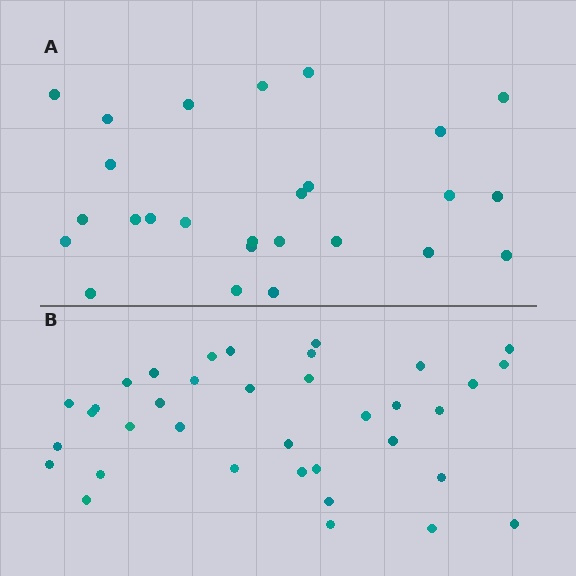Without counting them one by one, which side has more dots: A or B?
Region B (the bottom region) has more dots.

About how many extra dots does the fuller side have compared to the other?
Region B has roughly 10 or so more dots than region A.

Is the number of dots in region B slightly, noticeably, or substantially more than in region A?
Region B has noticeably more, but not dramatically so. The ratio is roughly 1.4 to 1.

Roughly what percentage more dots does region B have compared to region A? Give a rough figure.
About 40% more.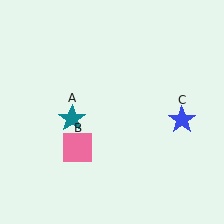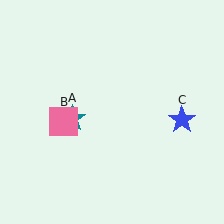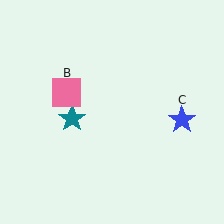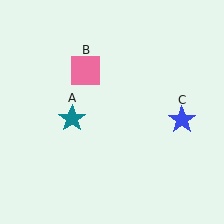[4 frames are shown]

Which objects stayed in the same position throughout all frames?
Teal star (object A) and blue star (object C) remained stationary.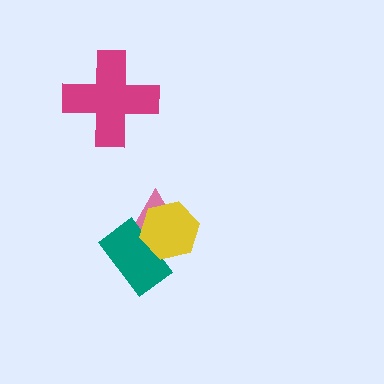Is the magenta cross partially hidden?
No, no other shape covers it.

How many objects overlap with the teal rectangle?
2 objects overlap with the teal rectangle.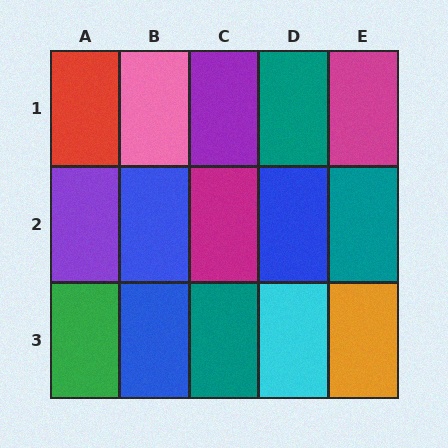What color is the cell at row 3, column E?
Orange.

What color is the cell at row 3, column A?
Green.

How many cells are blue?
3 cells are blue.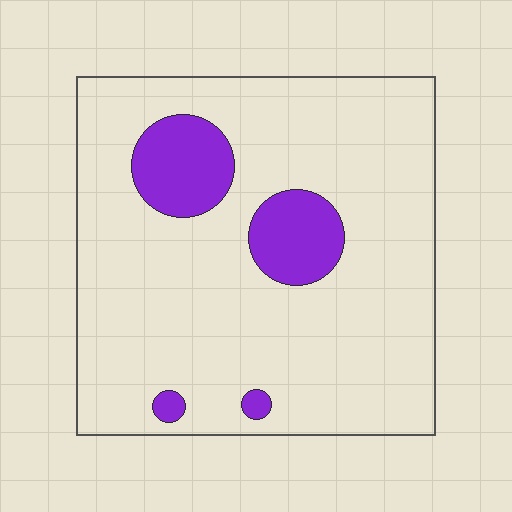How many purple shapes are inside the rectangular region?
4.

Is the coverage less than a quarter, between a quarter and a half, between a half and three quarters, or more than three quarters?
Less than a quarter.